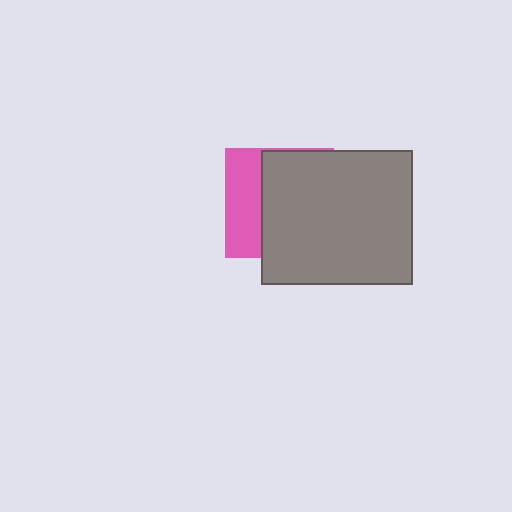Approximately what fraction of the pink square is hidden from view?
Roughly 65% of the pink square is hidden behind the gray rectangle.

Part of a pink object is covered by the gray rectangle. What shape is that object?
It is a square.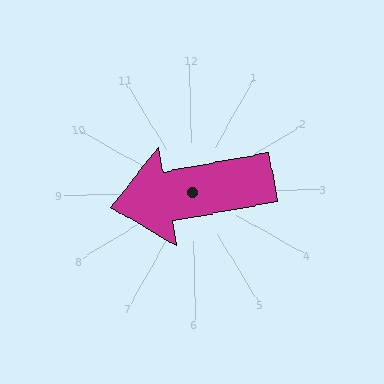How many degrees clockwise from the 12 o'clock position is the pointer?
Approximately 261 degrees.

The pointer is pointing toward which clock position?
Roughly 9 o'clock.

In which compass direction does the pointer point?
West.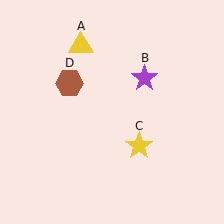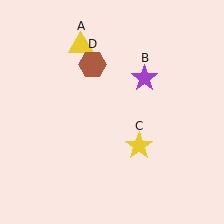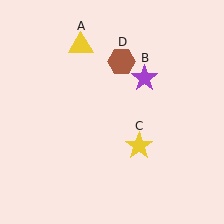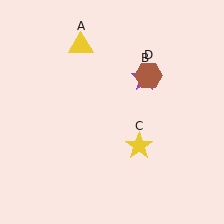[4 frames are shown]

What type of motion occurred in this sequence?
The brown hexagon (object D) rotated clockwise around the center of the scene.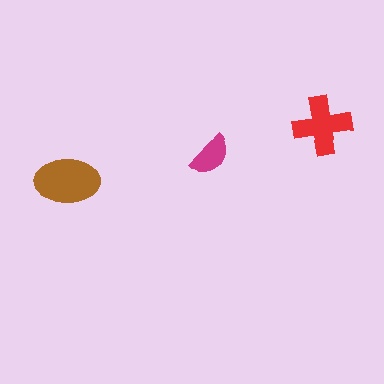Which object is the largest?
The brown ellipse.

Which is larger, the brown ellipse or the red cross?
The brown ellipse.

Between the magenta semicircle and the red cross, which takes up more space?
The red cross.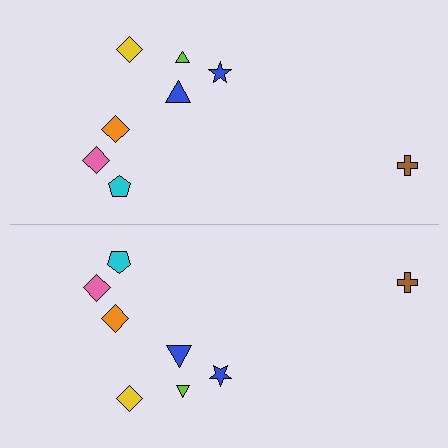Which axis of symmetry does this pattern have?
The pattern has a horizontal axis of symmetry running through the center of the image.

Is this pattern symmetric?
Yes, this pattern has bilateral (reflection) symmetry.